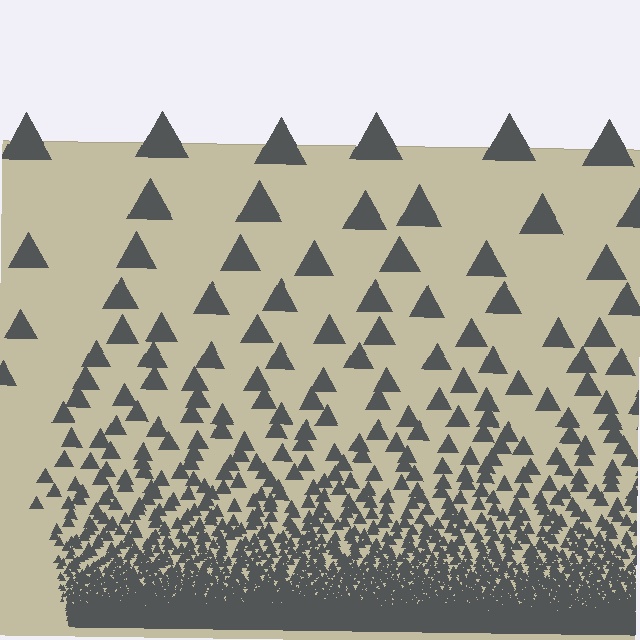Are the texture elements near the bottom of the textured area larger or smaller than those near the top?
Smaller. The gradient is inverted — elements near the bottom are smaller and denser.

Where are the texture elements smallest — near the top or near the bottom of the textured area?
Near the bottom.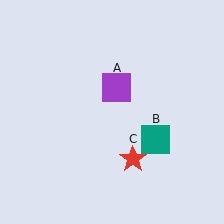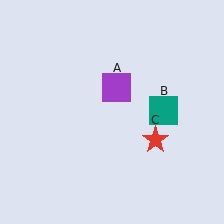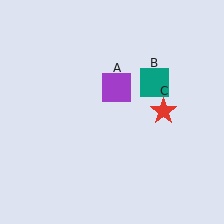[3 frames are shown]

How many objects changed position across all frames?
2 objects changed position: teal square (object B), red star (object C).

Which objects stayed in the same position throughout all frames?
Purple square (object A) remained stationary.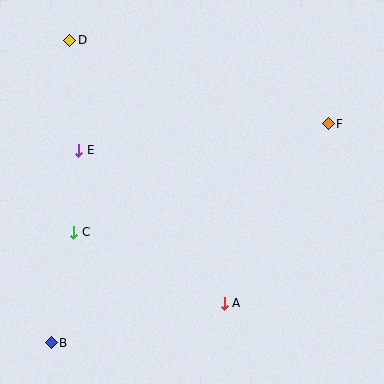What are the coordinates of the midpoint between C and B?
The midpoint between C and B is at (63, 288).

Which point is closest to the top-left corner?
Point D is closest to the top-left corner.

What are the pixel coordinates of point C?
Point C is at (74, 232).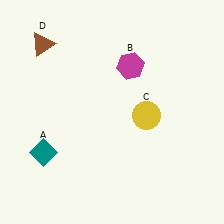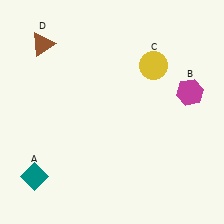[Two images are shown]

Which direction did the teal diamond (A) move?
The teal diamond (A) moved down.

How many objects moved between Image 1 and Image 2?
3 objects moved between the two images.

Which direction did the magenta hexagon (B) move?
The magenta hexagon (B) moved right.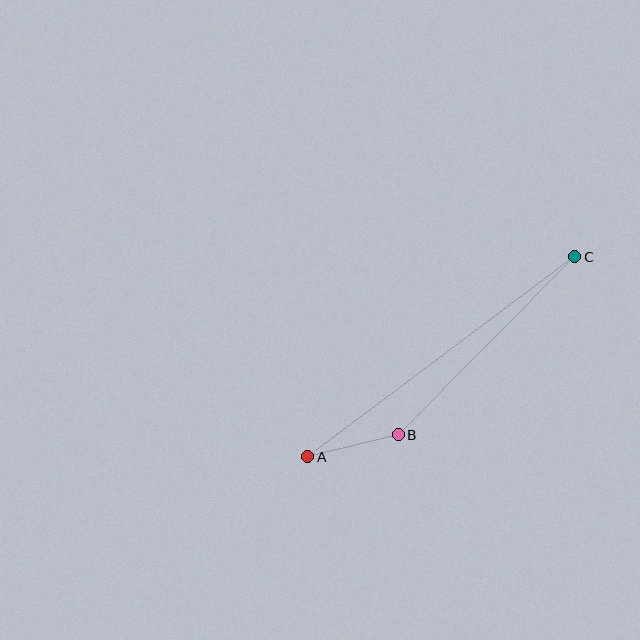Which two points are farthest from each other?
Points A and C are farthest from each other.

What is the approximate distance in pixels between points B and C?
The distance between B and C is approximately 251 pixels.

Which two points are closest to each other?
Points A and B are closest to each other.